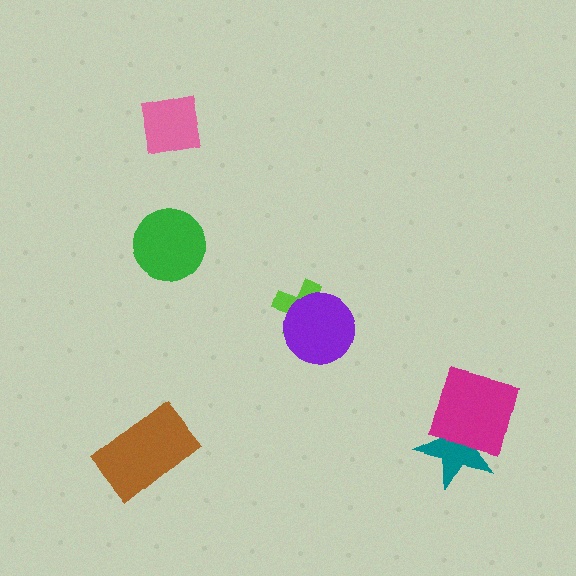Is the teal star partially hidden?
Yes, it is partially covered by another shape.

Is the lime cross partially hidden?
Yes, it is partially covered by another shape.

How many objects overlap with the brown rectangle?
0 objects overlap with the brown rectangle.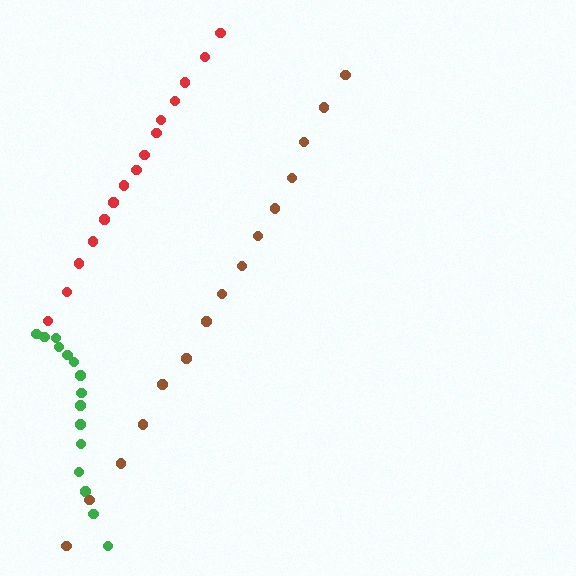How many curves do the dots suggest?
There are 3 distinct paths.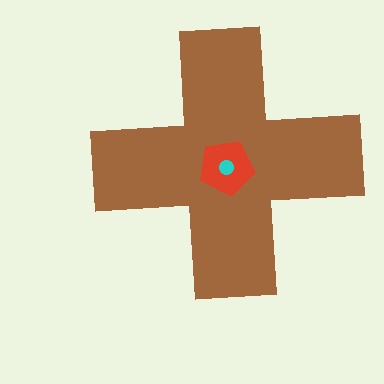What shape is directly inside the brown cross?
The red pentagon.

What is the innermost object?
The cyan circle.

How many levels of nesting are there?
3.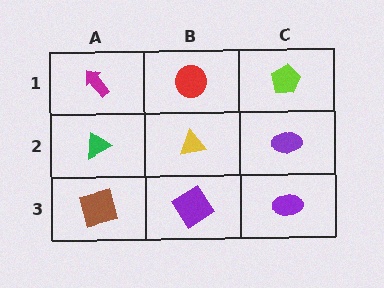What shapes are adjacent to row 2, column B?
A red circle (row 1, column B), a purple diamond (row 3, column B), a green triangle (row 2, column A), a purple ellipse (row 2, column C).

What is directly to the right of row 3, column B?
A purple ellipse.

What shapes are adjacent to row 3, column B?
A yellow triangle (row 2, column B), a brown square (row 3, column A), a purple ellipse (row 3, column C).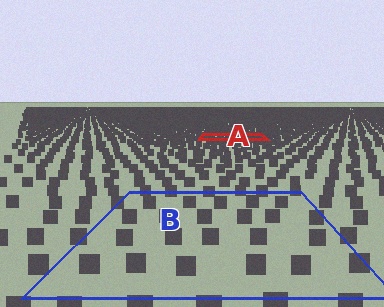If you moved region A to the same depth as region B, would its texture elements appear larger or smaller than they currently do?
They would appear larger. At a closer depth, the same texture elements are projected at a bigger on-screen size.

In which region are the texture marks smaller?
The texture marks are smaller in region A, because it is farther away.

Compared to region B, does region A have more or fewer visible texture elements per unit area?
Region A has more texture elements per unit area — they are packed more densely because it is farther away.